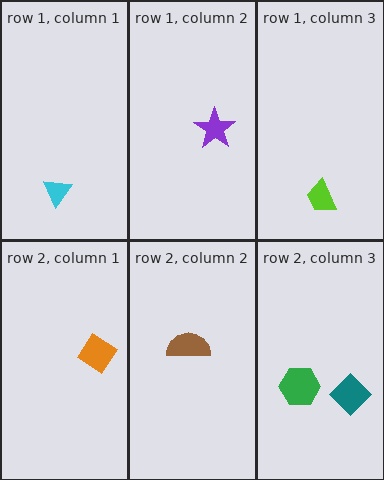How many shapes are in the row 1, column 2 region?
1.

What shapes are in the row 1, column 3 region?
The lime trapezoid.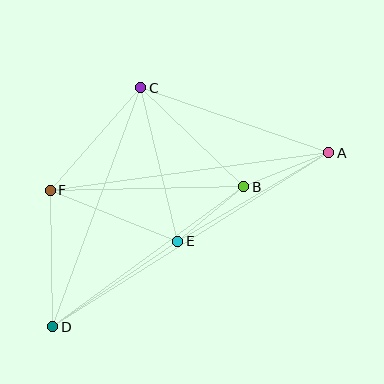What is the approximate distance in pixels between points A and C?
The distance between A and C is approximately 199 pixels.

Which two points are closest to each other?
Points B and E are closest to each other.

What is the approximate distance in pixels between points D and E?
The distance between D and E is approximately 151 pixels.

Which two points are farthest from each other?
Points A and D are farthest from each other.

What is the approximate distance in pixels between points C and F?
The distance between C and F is approximately 136 pixels.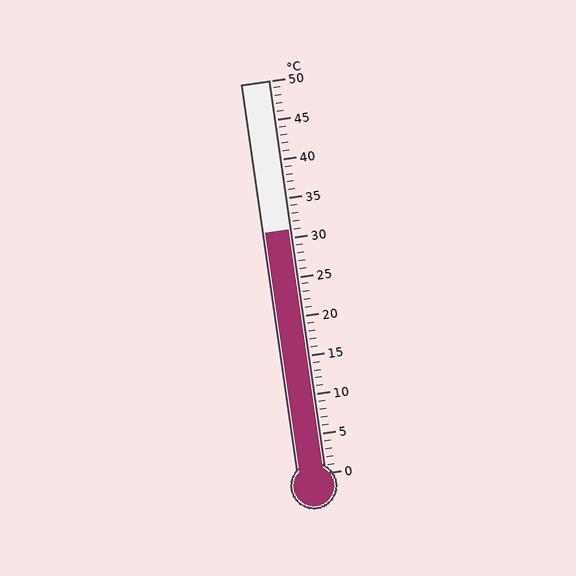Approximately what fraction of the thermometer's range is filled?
The thermometer is filled to approximately 60% of its range.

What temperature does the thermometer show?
The thermometer shows approximately 31°C.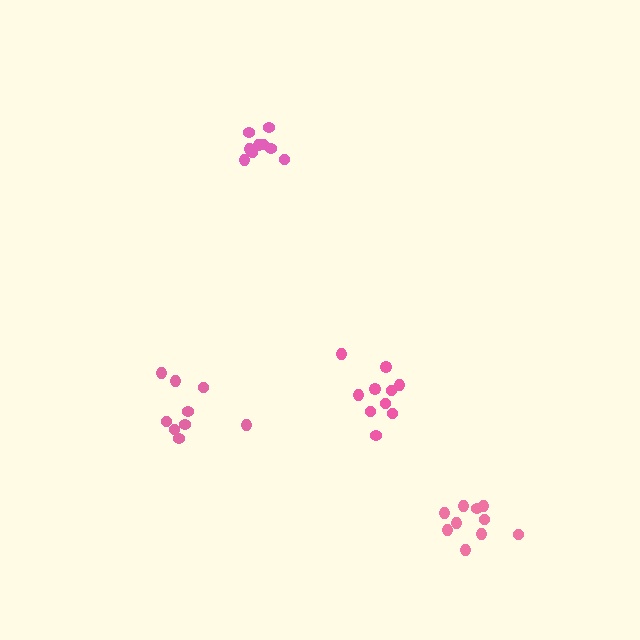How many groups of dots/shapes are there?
There are 4 groups.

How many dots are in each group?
Group 1: 10 dots, Group 2: 9 dots, Group 3: 10 dots, Group 4: 9 dots (38 total).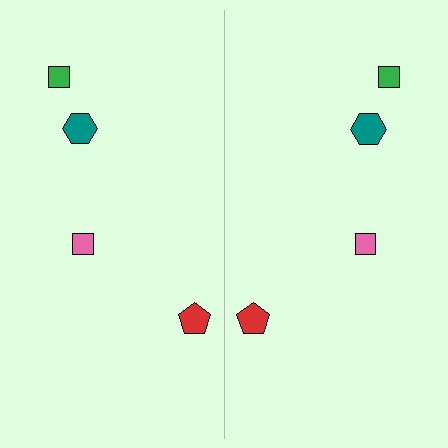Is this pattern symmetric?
Yes, this pattern has bilateral (reflection) symmetry.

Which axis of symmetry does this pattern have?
The pattern has a vertical axis of symmetry running through the center of the image.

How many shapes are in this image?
There are 8 shapes in this image.